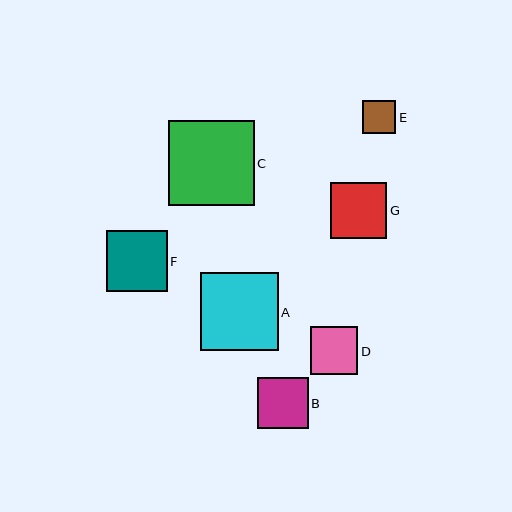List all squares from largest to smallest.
From largest to smallest: C, A, F, G, B, D, E.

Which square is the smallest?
Square E is the smallest with a size of approximately 33 pixels.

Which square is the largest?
Square C is the largest with a size of approximately 85 pixels.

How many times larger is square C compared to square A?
Square C is approximately 1.1 times the size of square A.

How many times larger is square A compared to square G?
Square A is approximately 1.4 times the size of square G.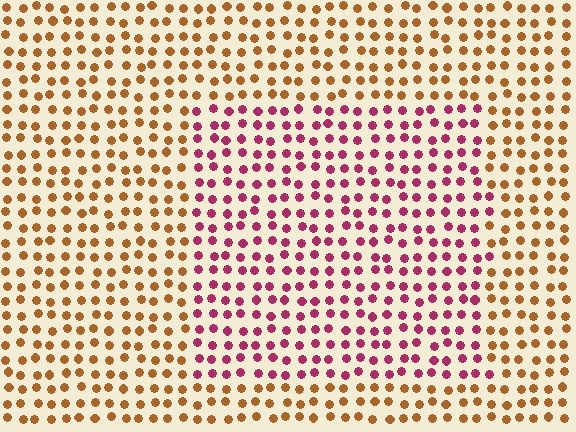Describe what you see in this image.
The image is filled with small brown elements in a uniform arrangement. A rectangle-shaped region is visible where the elements are tinted to a slightly different hue, forming a subtle color boundary.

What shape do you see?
I see a rectangle.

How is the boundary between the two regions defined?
The boundary is defined purely by a slight shift in hue (about 57 degrees). Spacing, size, and orientation are identical on both sides.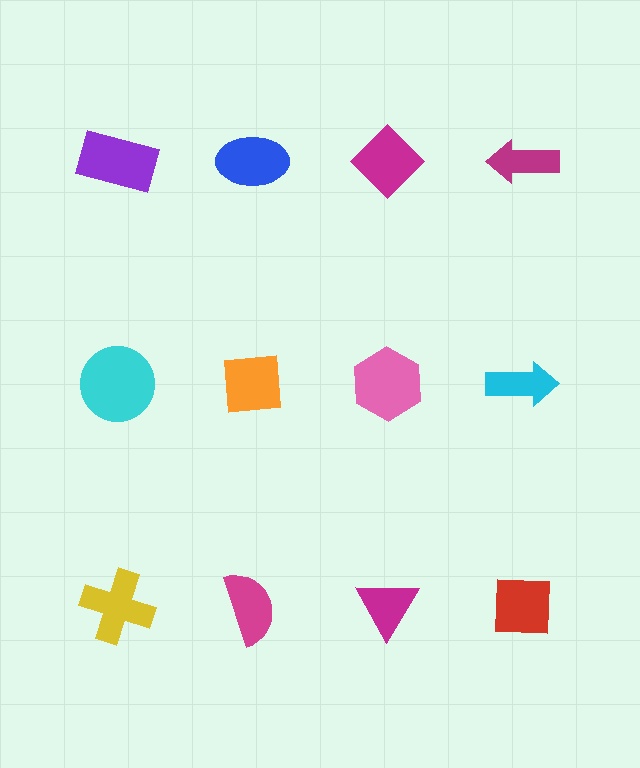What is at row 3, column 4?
A red square.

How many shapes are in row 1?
4 shapes.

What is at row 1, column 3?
A magenta diamond.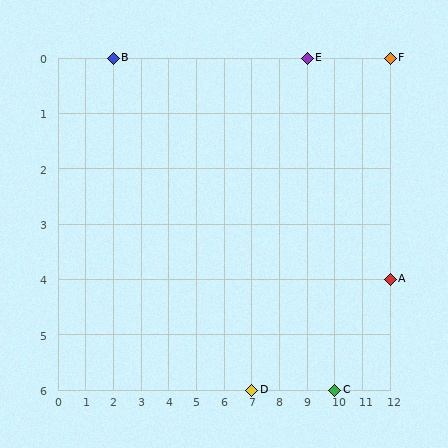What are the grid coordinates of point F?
Point F is at grid coordinates (12, 0).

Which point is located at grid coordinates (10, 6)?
Point C is at (10, 6).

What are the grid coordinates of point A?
Point A is at grid coordinates (12, 4).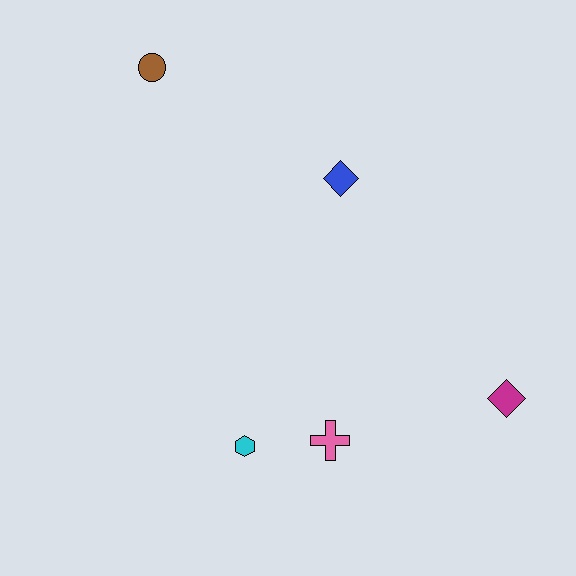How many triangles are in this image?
There are no triangles.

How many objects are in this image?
There are 5 objects.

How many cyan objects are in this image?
There is 1 cyan object.